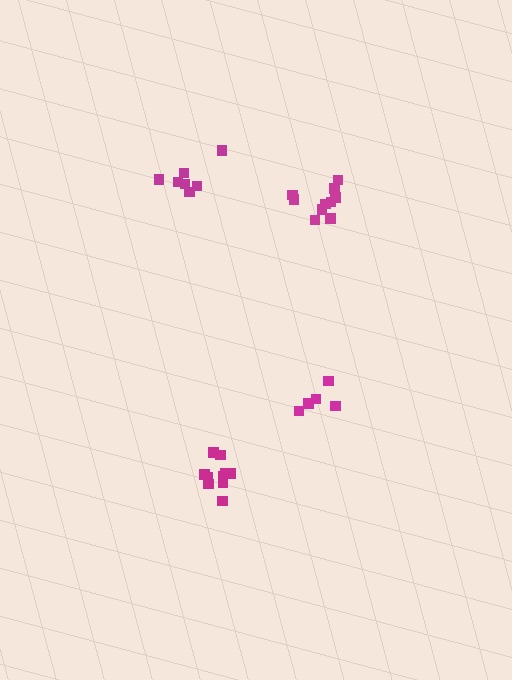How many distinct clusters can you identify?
There are 4 distinct clusters.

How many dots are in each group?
Group 1: 10 dots, Group 2: 7 dots, Group 3: 5 dots, Group 4: 10 dots (32 total).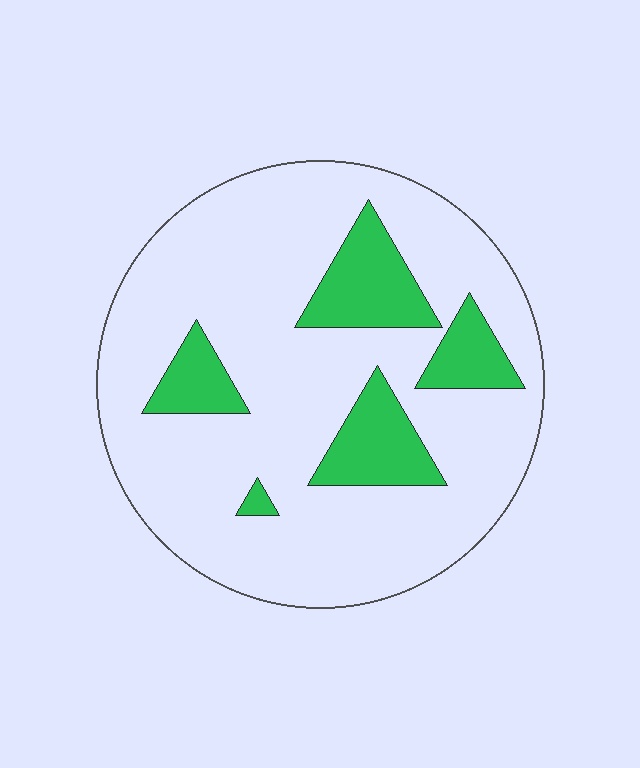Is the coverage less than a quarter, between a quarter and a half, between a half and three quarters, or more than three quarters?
Less than a quarter.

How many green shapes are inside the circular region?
5.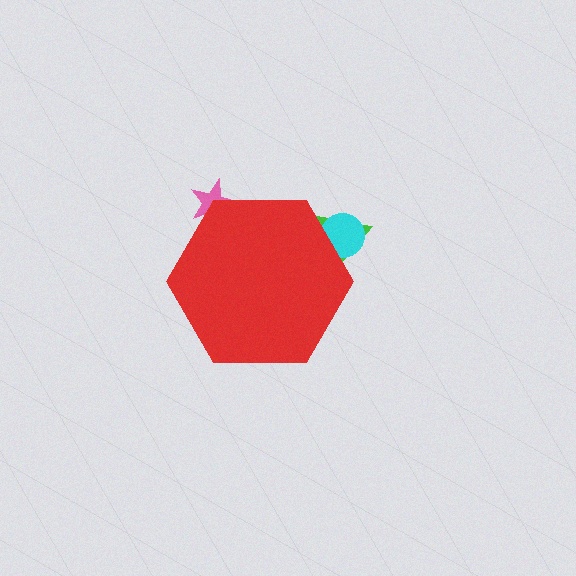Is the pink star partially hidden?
Yes, the pink star is partially hidden behind the red hexagon.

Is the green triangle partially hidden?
Yes, the green triangle is partially hidden behind the red hexagon.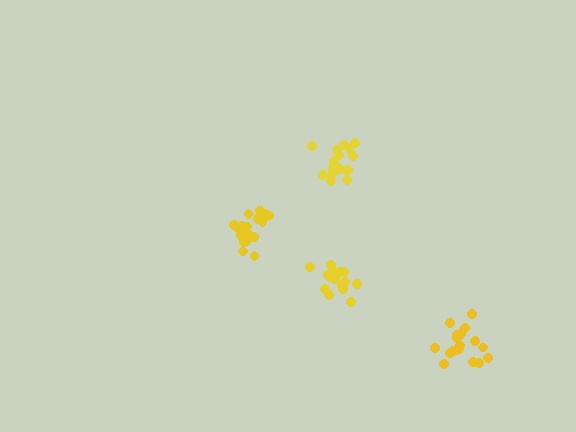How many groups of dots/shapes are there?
There are 4 groups.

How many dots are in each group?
Group 1: 21 dots, Group 2: 19 dots, Group 3: 17 dots, Group 4: 19 dots (76 total).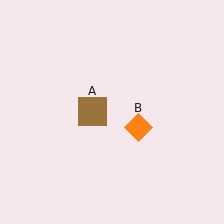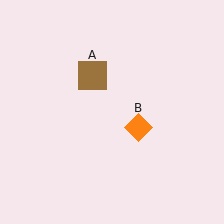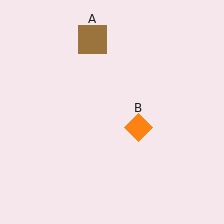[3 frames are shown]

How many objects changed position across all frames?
1 object changed position: brown square (object A).